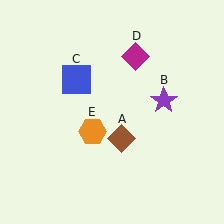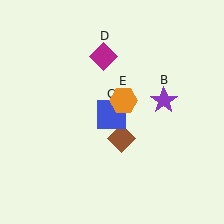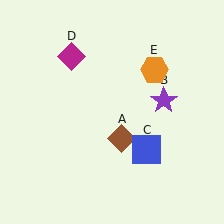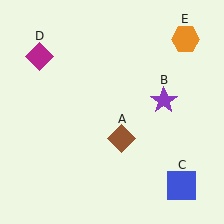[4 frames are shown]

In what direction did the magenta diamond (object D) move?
The magenta diamond (object D) moved left.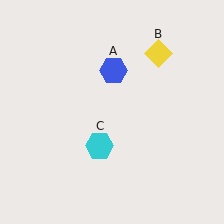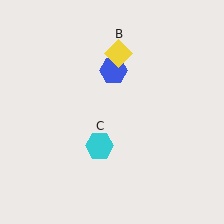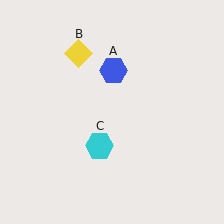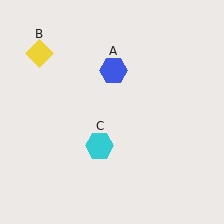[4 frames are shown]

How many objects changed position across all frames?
1 object changed position: yellow diamond (object B).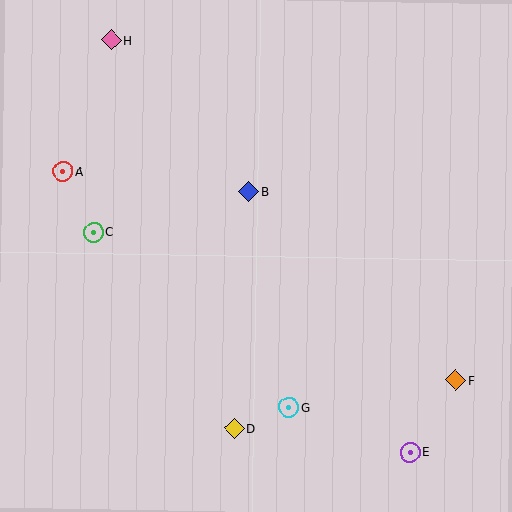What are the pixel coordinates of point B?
Point B is at (249, 192).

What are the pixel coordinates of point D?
Point D is at (234, 428).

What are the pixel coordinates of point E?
Point E is at (410, 452).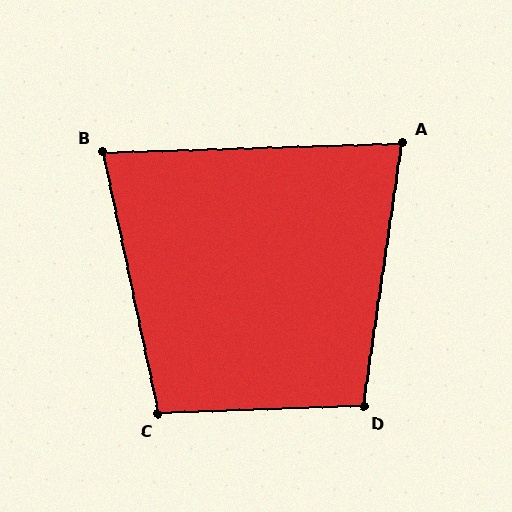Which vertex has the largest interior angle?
D, at approximately 100 degrees.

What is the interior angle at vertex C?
Approximately 100 degrees (obtuse).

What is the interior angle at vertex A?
Approximately 80 degrees (acute).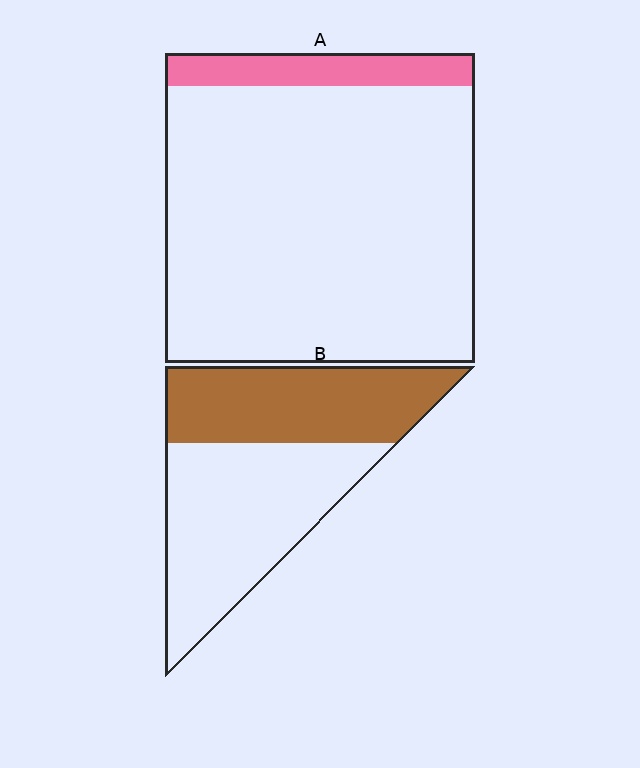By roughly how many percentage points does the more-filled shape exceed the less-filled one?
By roughly 35 percentage points (B over A).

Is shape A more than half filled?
No.